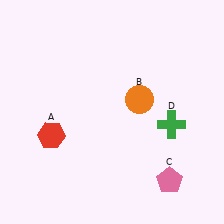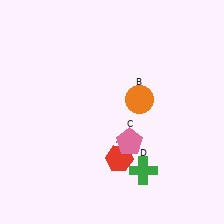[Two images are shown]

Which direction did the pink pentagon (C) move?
The pink pentagon (C) moved left.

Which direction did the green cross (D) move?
The green cross (D) moved down.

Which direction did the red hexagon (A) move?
The red hexagon (A) moved right.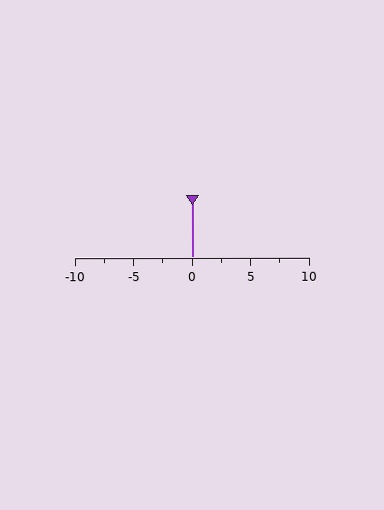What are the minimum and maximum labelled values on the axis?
The axis runs from -10 to 10.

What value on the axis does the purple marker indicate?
The marker indicates approximately 0.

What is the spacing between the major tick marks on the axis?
The major ticks are spaced 5 apart.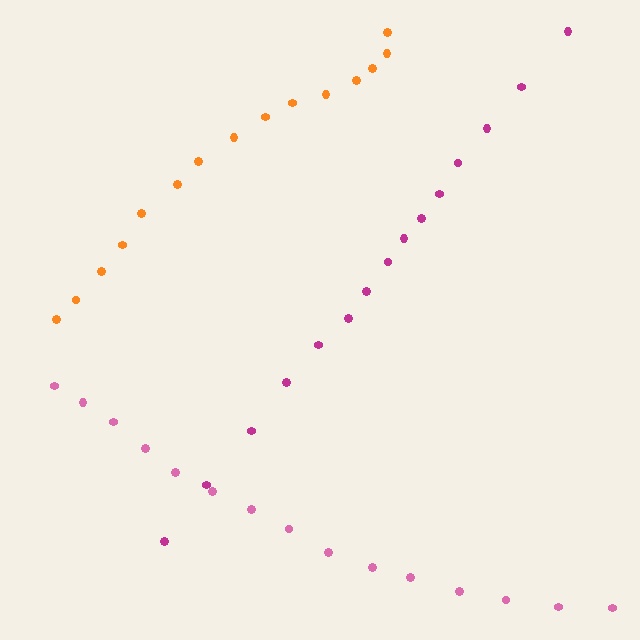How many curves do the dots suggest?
There are 3 distinct paths.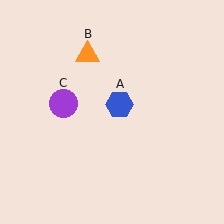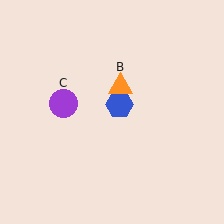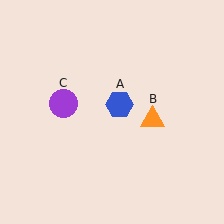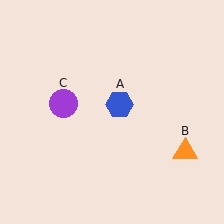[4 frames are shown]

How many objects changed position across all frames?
1 object changed position: orange triangle (object B).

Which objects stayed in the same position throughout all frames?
Blue hexagon (object A) and purple circle (object C) remained stationary.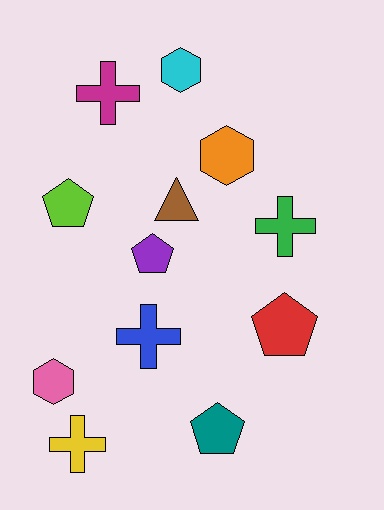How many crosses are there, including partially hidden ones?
There are 4 crosses.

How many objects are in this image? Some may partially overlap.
There are 12 objects.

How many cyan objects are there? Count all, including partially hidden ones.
There is 1 cyan object.